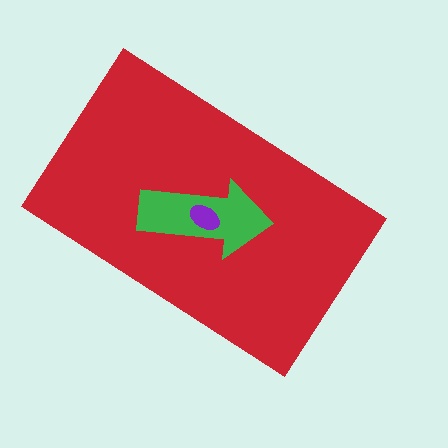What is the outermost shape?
The red rectangle.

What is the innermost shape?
The purple ellipse.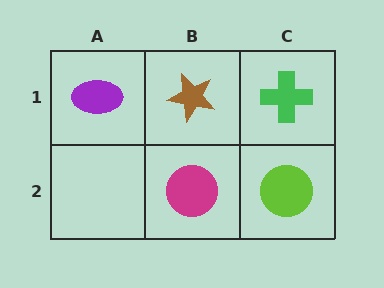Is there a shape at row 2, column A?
No, that cell is empty.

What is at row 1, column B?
A brown star.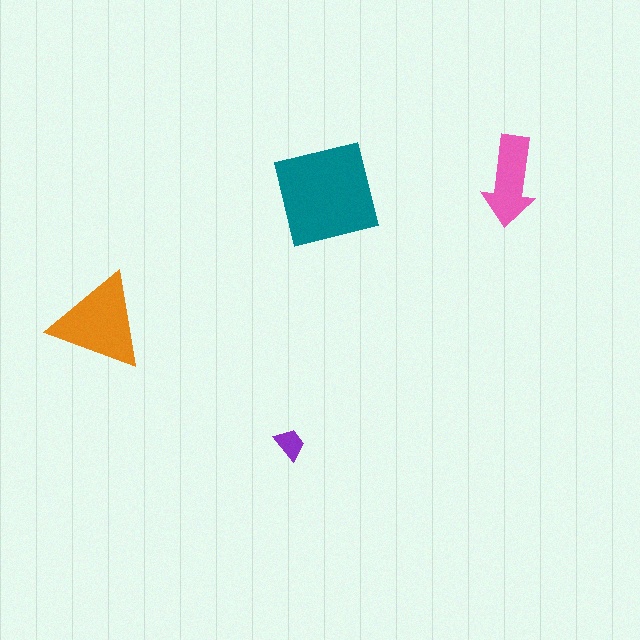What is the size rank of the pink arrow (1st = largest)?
3rd.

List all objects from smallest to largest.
The purple trapezoid, the pink arrow, the orange triangle, the teal square.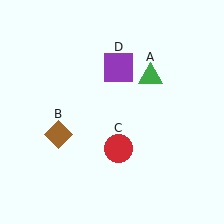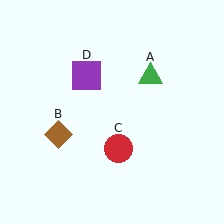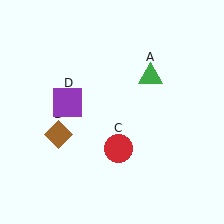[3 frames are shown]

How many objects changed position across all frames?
1 object changed position: purple square (object D).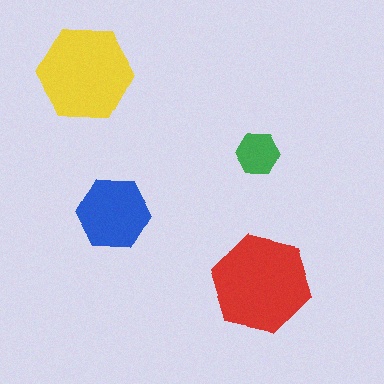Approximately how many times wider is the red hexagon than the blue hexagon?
About 1.5 times wider.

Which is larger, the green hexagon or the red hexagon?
The red one.